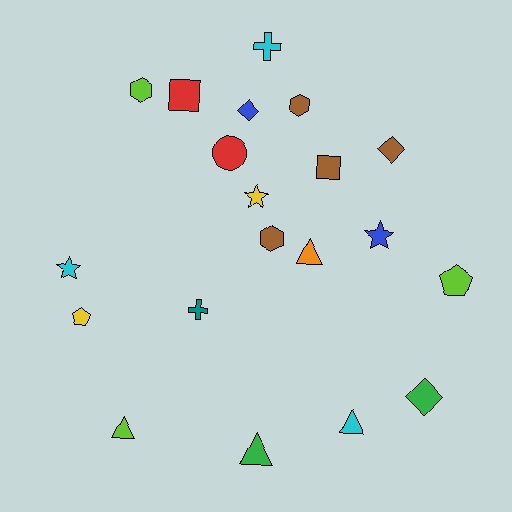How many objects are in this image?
There are 20 objects.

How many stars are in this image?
There are 3 stars.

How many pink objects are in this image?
There are no pink objects.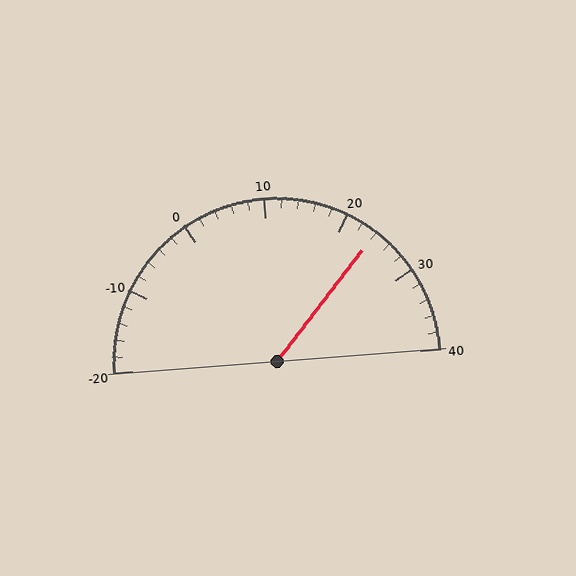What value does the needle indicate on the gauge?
The needle indicates approximately 24.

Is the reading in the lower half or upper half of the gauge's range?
The reading is in the upper half of the range (-20 to 40).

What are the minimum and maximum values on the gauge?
The gauge ranges from -20 to 40.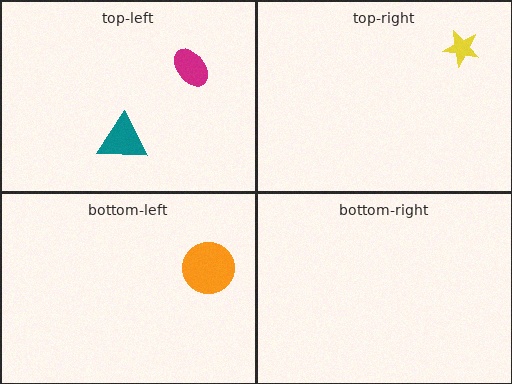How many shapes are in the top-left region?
2.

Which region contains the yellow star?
The top-right region.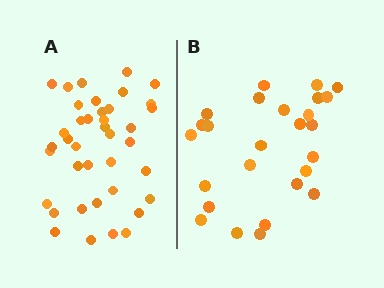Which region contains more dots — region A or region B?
Region A (the left region) has more dots.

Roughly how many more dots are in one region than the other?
Region A has approximately 15 more dots than region B.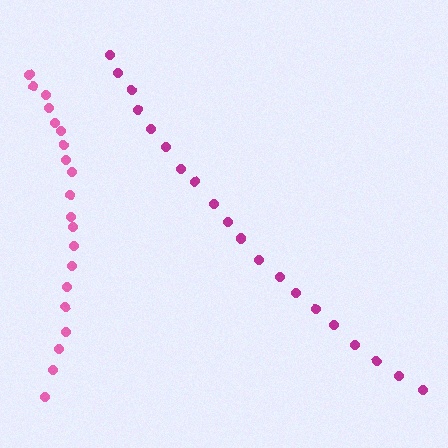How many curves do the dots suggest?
There are 2 distinct paths.